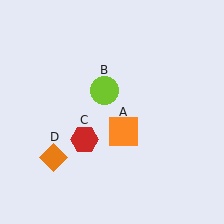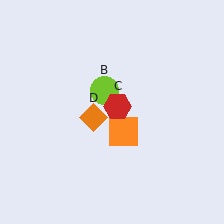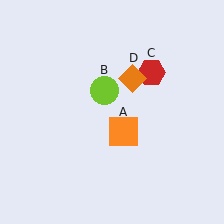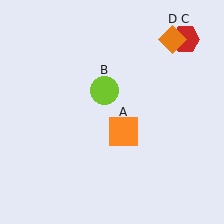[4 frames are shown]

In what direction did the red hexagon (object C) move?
The red hexagon (object C) moved up and to the right.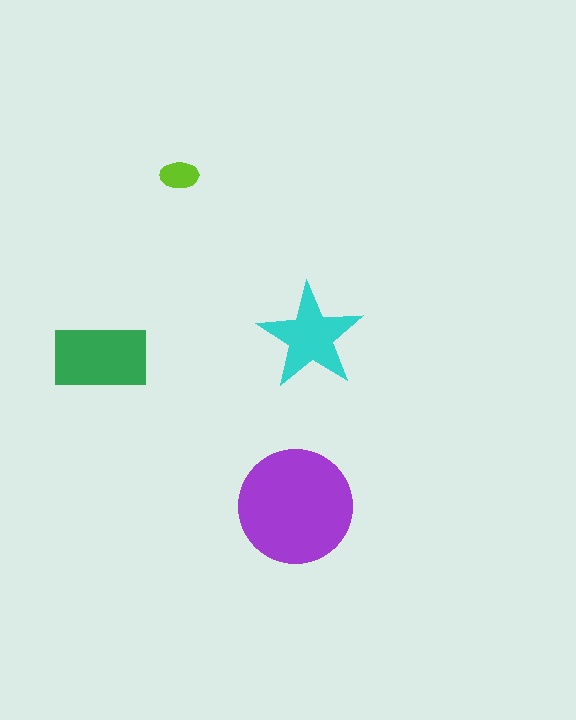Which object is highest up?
The lime ellipse is topmost.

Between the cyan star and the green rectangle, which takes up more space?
The green rectangle.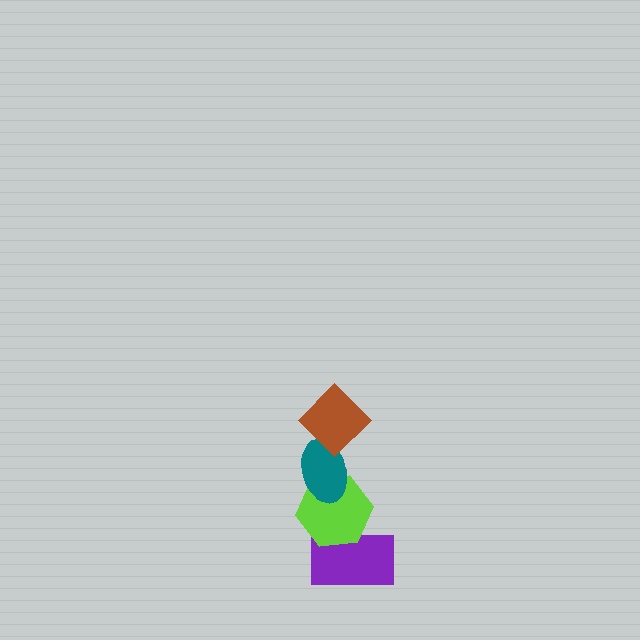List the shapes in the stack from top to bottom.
From top to bottom: the brown diamond, the teal ellipse, the lime hexagon, the purple rectangle.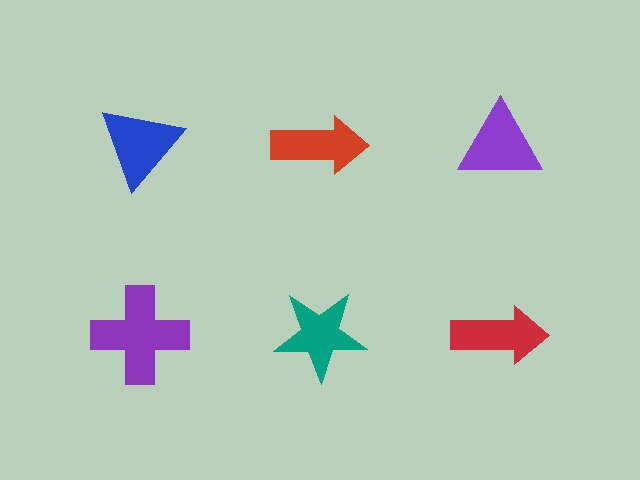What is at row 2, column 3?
A red arrow.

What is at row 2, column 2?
A teal star.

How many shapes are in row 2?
3 shapes.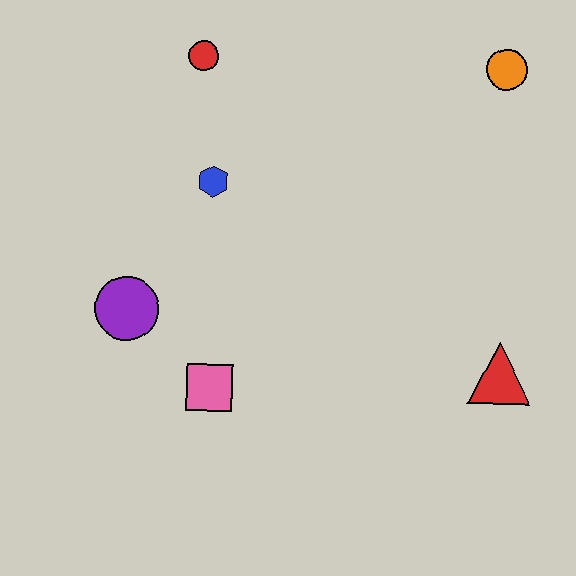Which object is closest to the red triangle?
The pink square is closest to the red triangle.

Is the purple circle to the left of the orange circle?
Yes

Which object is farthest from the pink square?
The orange circle is farthest from the pink square.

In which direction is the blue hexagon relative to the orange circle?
The blue hexagon is to the left of the orange circle.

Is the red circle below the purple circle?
No